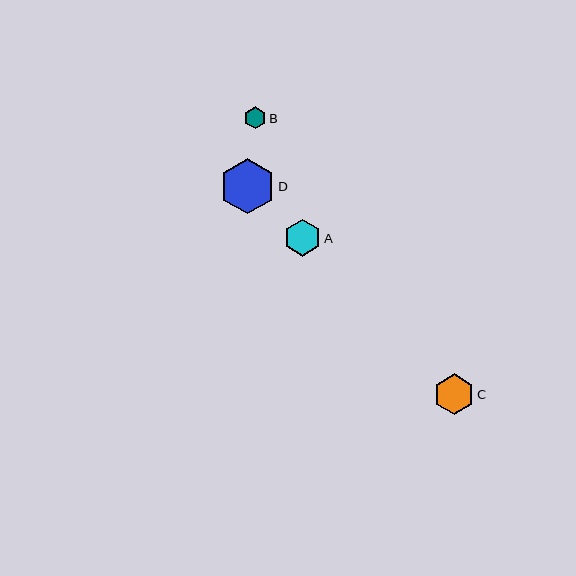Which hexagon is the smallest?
Hexagon B is the smallest with a size of approximately 22 pixels.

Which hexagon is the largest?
Hexagon D is the largest with a size of approximately 55 pixels.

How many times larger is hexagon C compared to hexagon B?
Hexagon C is approximately 1.8 times the size of hexagon B.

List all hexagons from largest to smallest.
From largest to smallest: D, C, A, B.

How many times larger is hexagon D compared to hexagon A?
Hexagon D is approximately 1.5 times the size of hexagon A.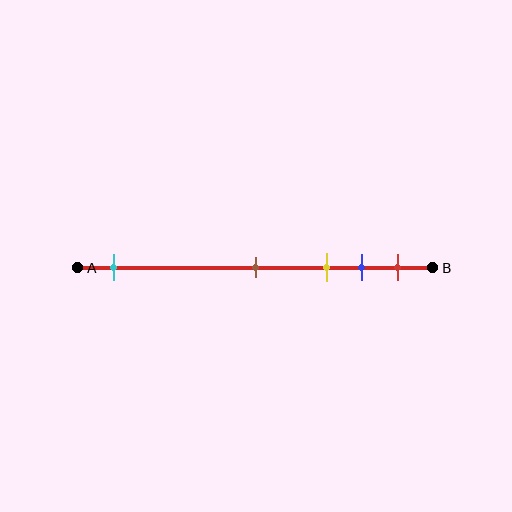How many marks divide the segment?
There are 5 marks dividing the segment.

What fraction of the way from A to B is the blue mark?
The blue mark is approximately 80% (0.8) of the way from A to B.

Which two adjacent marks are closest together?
The blue and red marks are the closest adjacent pair.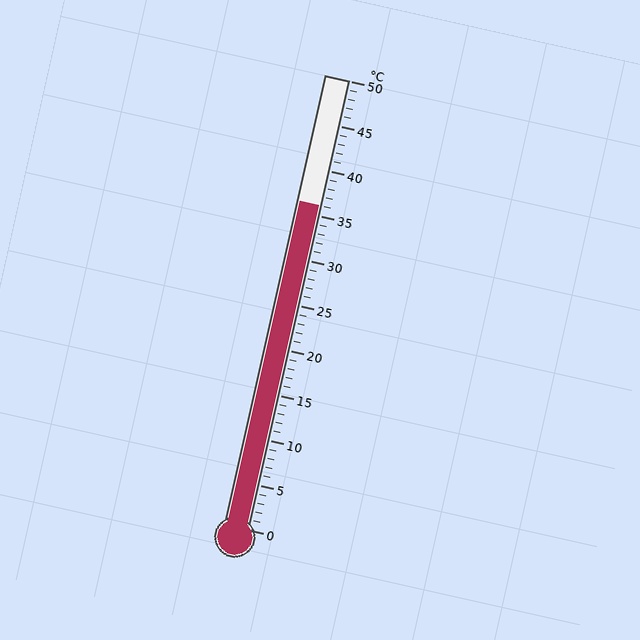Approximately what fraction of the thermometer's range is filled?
The thermometer is filled to approximately 70% of its range.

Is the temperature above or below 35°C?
The temperature is above 35°C.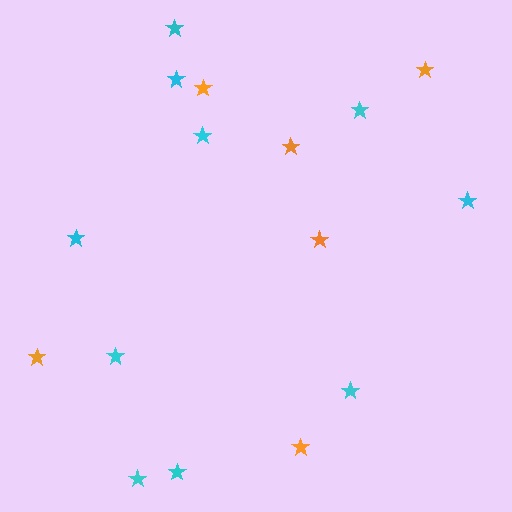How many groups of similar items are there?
There are 2 groups: one group of orange stars (6) and one group of cyan stars (10).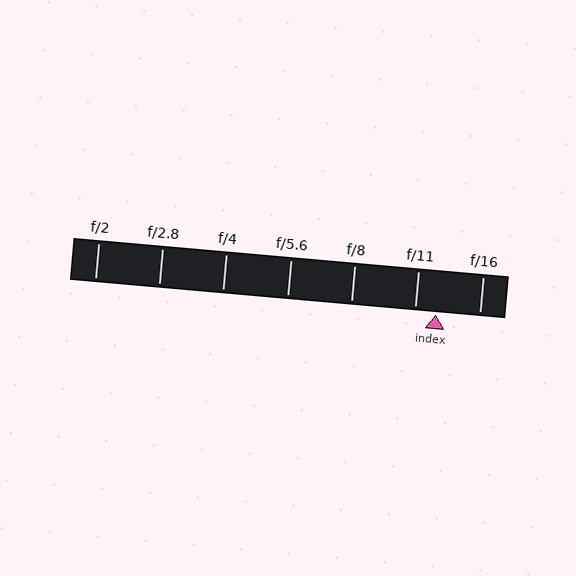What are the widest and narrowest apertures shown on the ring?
The widest aperture shown is f/2 and the narrowest is f/16.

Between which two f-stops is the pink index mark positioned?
The index mark is between f/11 and f/16.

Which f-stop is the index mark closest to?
The index mark is closest to f/11.